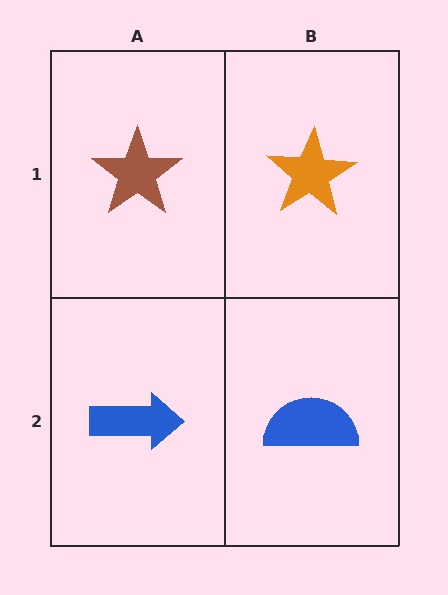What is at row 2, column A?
A blue arrow.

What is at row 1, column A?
A brown star.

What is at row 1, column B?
An orange star.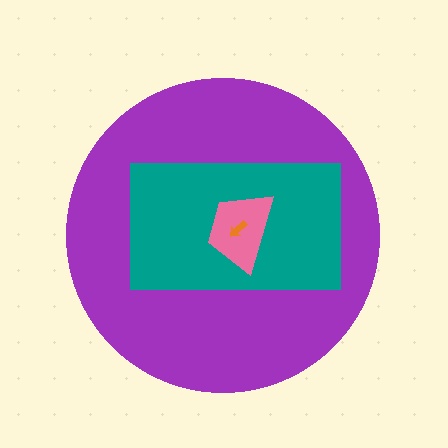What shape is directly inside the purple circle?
The teal rectangle.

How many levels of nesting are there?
4.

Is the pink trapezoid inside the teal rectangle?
Yes.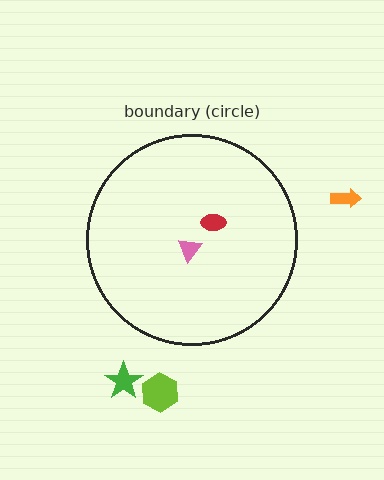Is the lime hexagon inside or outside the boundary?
Outside.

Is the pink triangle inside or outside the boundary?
Inside.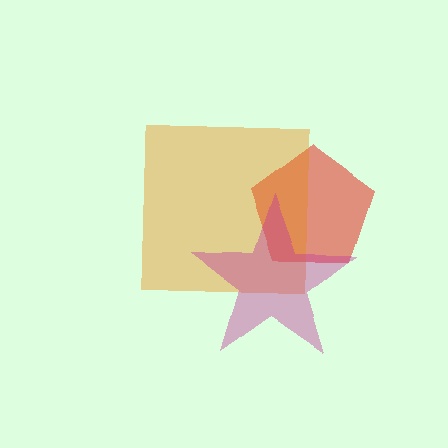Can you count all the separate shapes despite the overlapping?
Yes, there are 3 separate shapes.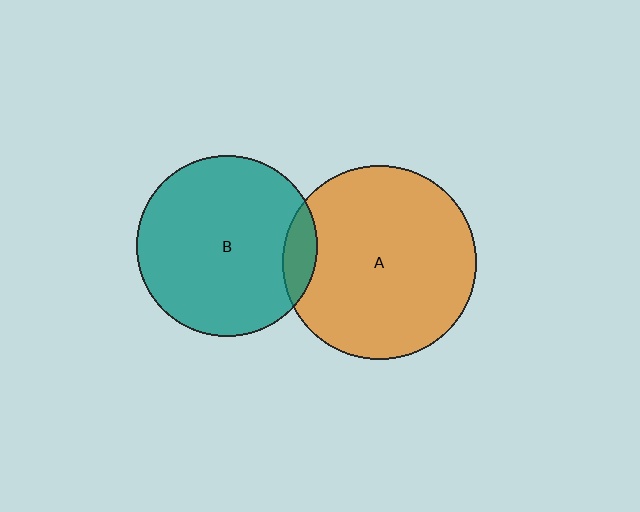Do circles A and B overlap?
Yes.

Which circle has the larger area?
Circle A (orange).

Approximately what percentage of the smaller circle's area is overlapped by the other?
Approximately 10%.